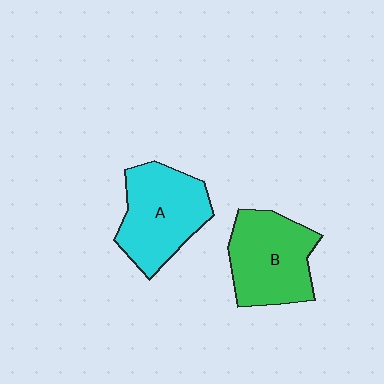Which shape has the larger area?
Shape A (cyan).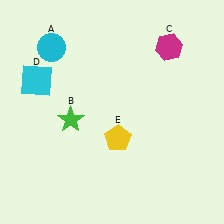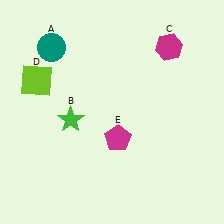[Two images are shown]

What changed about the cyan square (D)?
In Image 1, D is cyan. In Image 2, it changed to lime.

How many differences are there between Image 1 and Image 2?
There are 3 differences between the two images.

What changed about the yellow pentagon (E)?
In Image 1, E is yellow. In Image 2, it changed to magenta.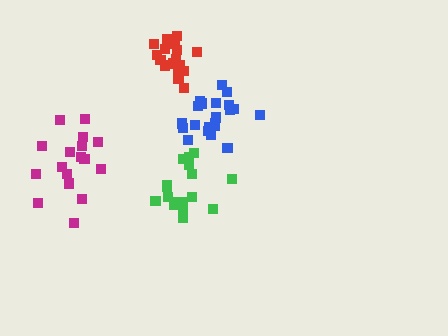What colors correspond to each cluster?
The clusters are colored: red, blue, magenta, green.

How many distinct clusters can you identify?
There are 4 distinct clusters.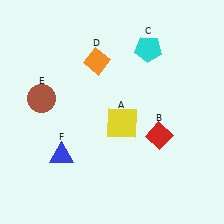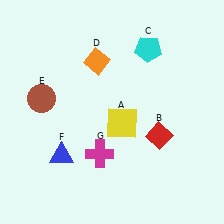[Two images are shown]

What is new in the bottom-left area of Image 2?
A magenta cross (G) was added in the bottom-left area of Image 2.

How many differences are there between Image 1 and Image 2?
There is 1 difference between the two images.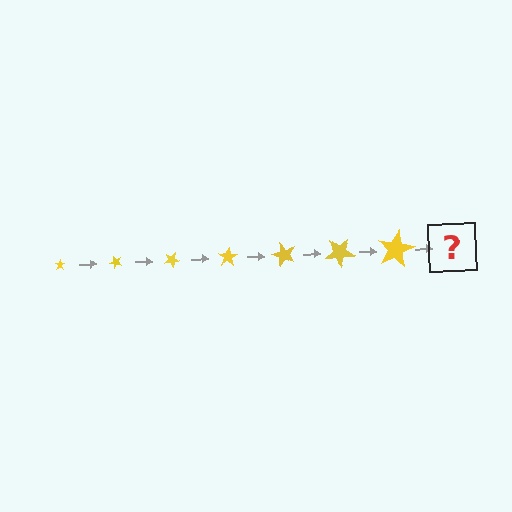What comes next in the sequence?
The next element should be a star, larger than the previous one and rotated 350 degrees from the start.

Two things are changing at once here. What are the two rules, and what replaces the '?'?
The two rules are that the star grows larger each step and it rotates 50 degrees each step. The '?' should be a star, larger than the previous one and rotated 350 degrees from the start.